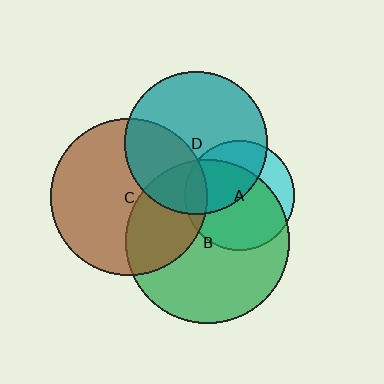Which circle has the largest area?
Circle B (green).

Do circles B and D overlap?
Yes.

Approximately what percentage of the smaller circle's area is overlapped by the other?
Approximately 25%.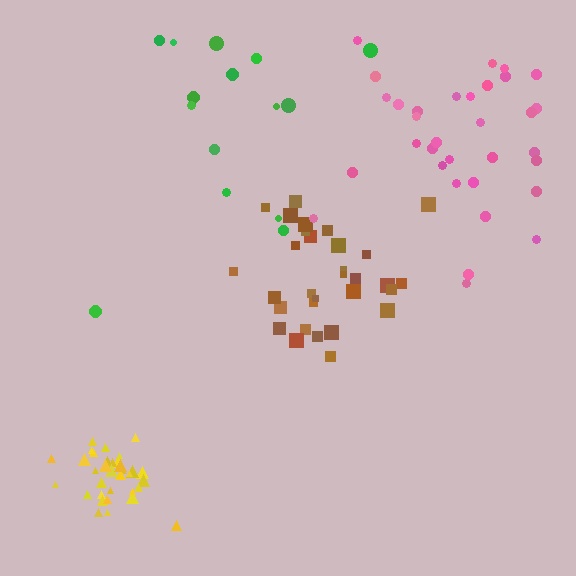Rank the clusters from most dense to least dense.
yellow, brown, pink, green.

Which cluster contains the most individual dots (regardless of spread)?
Yellow (34).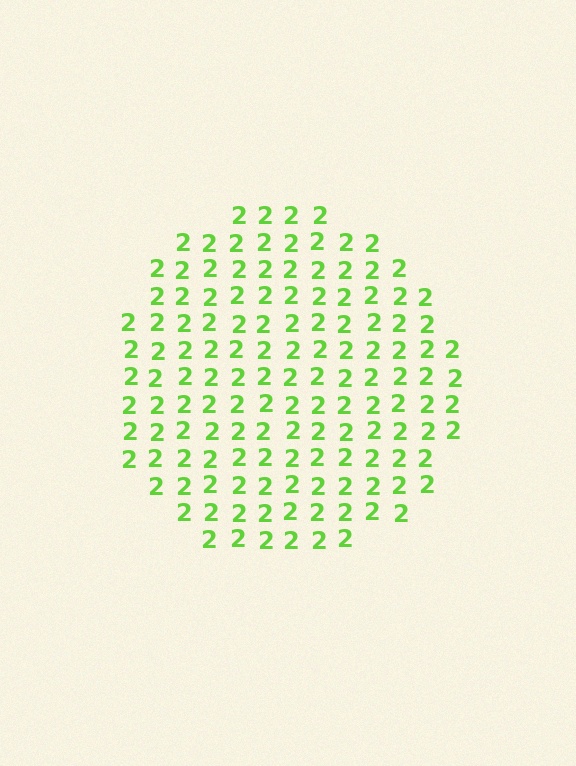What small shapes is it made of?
It is made of small digit 2's.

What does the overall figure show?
The overall figure shows a circle.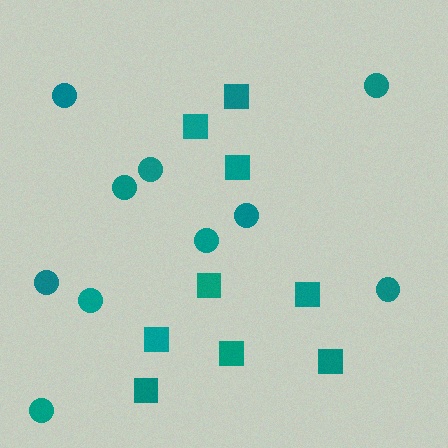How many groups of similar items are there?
There are 2 groups: one group of squares (9) and one group of circles (10).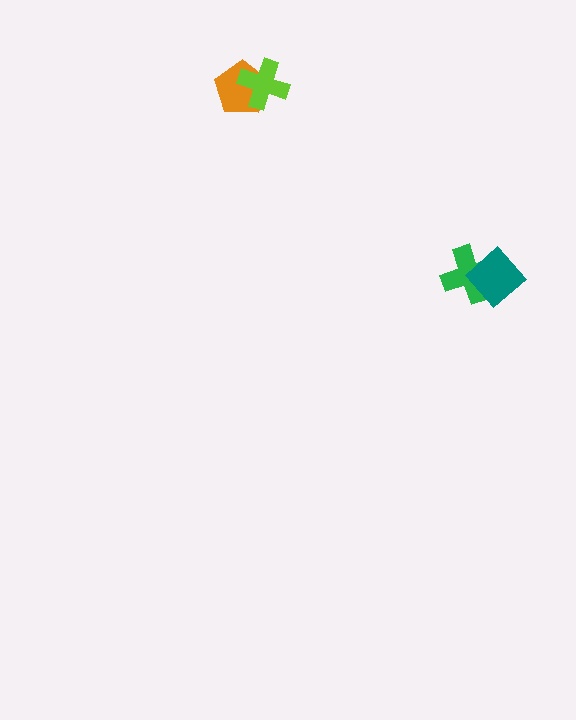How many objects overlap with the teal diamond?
1 object overlaps with the teal diamond.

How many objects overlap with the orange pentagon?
1 object overlaps with the orange pentagon.